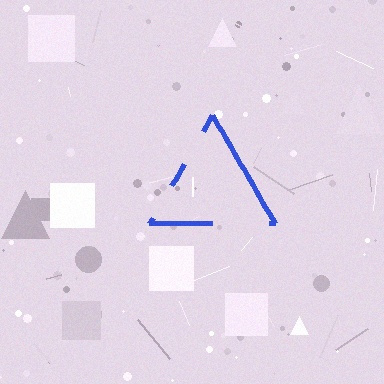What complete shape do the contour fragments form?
The contour fragments form a triangle.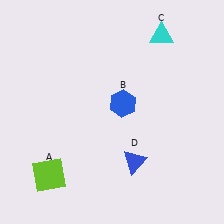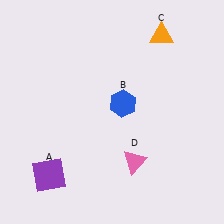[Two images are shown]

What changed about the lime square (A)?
In Image 1, A is lime. In Image 2, it changed to purple.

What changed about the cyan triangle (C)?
In Image 1, C is cyan. In Image 2, it changed to orange.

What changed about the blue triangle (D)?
In Image 1, D is blue. In Image 2, it changed to pink.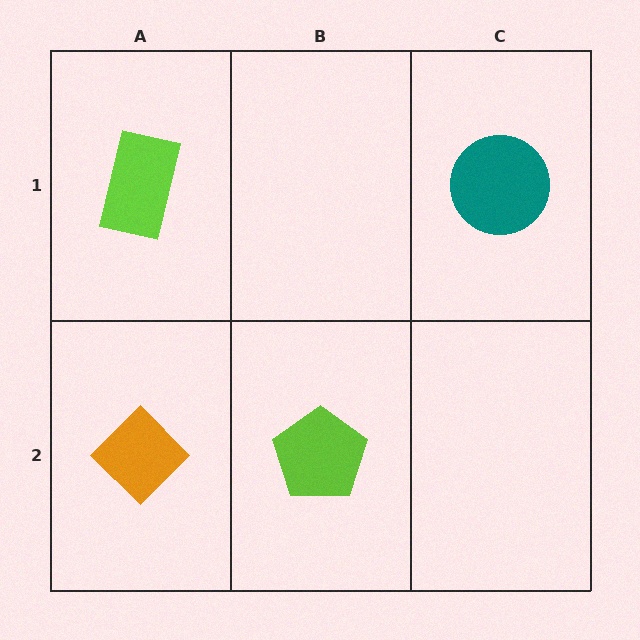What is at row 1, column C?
A teal circle.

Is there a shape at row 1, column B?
No, that cell is empty.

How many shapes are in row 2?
2 shapes.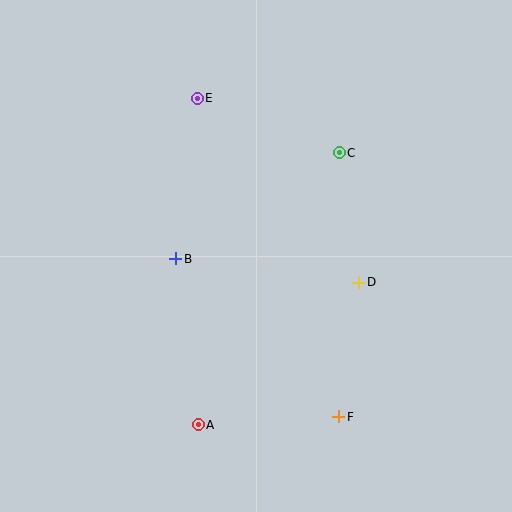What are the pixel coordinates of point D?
Point D is at (359, 282).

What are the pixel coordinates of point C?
Point C is at (339, 153).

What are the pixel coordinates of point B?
Point B is at (176, 259).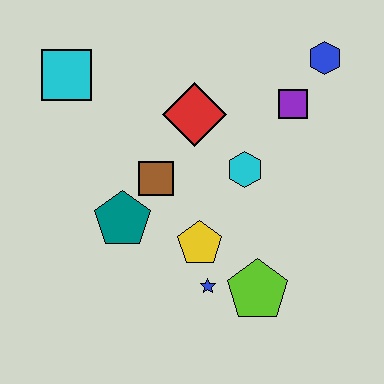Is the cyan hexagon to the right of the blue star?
Yes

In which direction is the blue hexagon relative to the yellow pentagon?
The blue hexagon is above the yellow pentagon.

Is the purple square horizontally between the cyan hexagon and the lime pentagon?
No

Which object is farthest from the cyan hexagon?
The cyan square is farthest from the cyan hexagon.